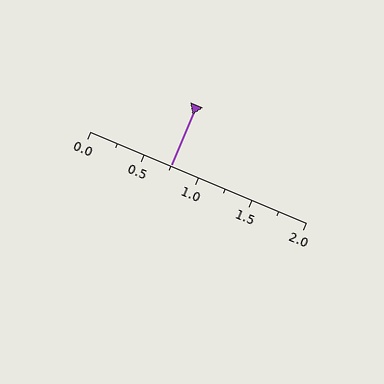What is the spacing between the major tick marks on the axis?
The major ticks are spaced 0.5 apart.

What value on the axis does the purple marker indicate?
The marker indicates approximately 0.75.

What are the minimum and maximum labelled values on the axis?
The axis runs from 0.0 to 2.0.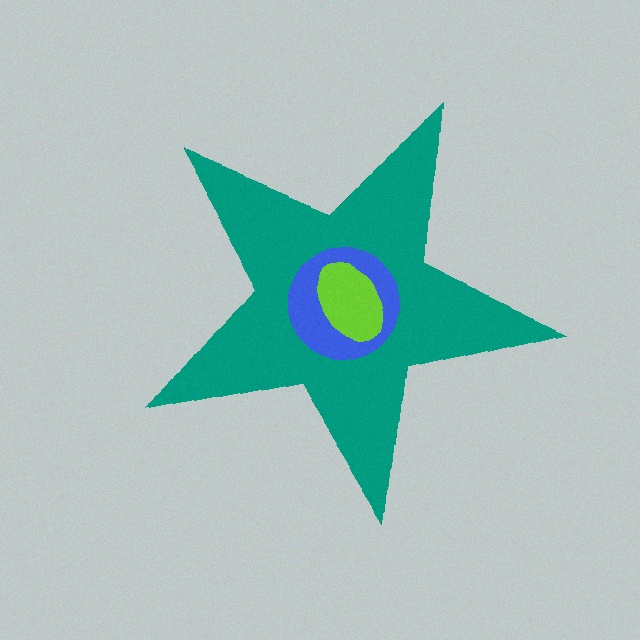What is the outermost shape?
The teal star.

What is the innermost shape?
The lime ellipse.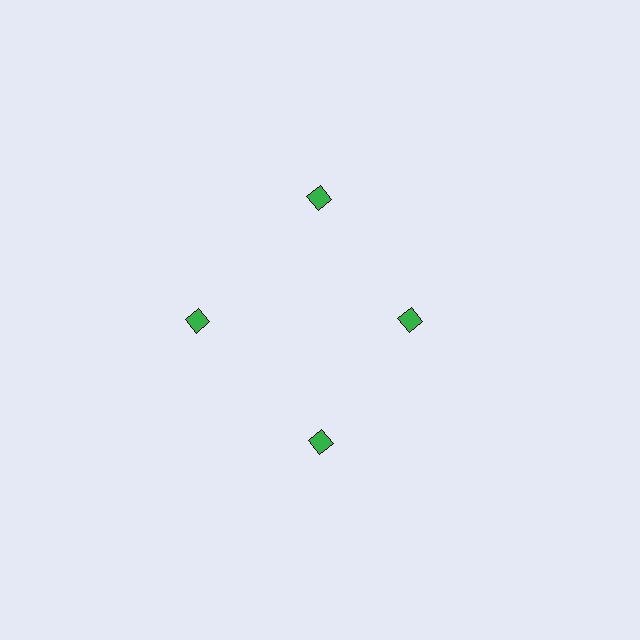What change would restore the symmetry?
The symmetry would be restored by moving it outward, back onto the ring so that all 4 diamonds sit at equal angles and equal distance from the center.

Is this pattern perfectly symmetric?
No. The 4 green diamonds are arranged in a ring, but one element near the 3 o'clock position is pulled inward toward the center, breaking the 4-fold rotational symmetry.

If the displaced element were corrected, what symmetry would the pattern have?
It would have 4-fold rotational symmetry — the pattern would map onto itself every 90 degrees.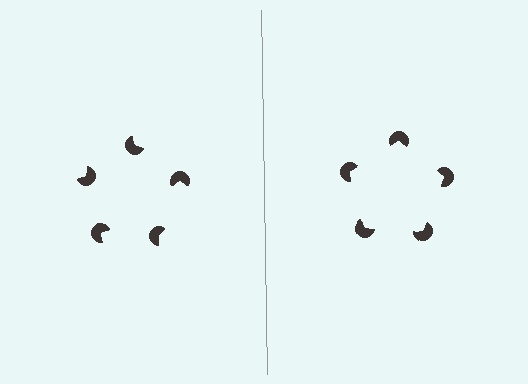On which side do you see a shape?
An illusory pentagon appears on the right side. On the left side the wedge cuts are rotated, so no coherent shape forms.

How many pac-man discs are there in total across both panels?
10 — 5 on each side.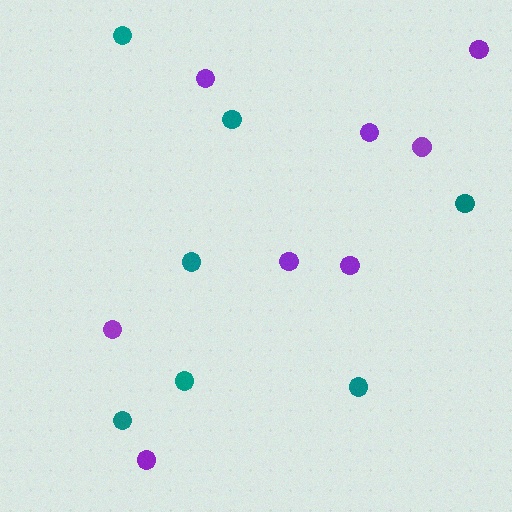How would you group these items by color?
There are 2 groups: one group of purple circles (8) and one group of teal circles (7).